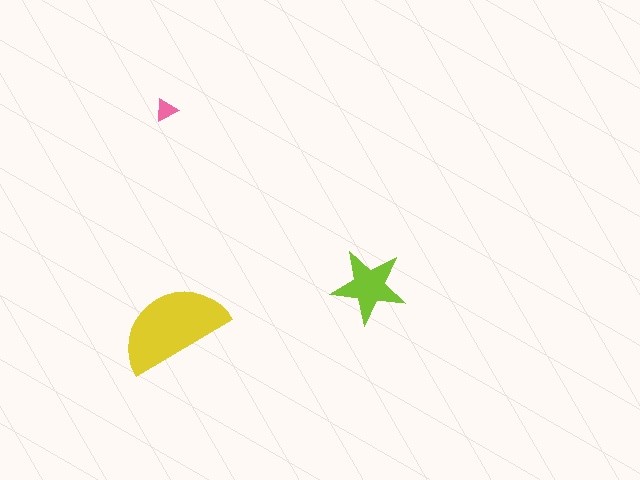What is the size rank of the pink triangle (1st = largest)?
3rd.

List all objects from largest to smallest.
The yellow semicircle, the lime star, the pink triangle.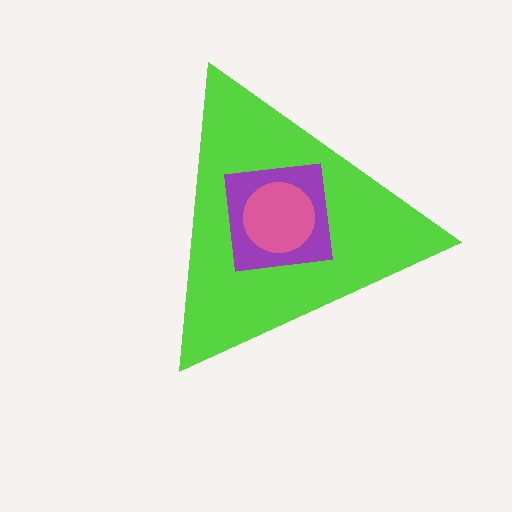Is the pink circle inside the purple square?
Yes.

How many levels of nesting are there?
3.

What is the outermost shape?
The lime triangle.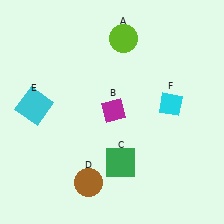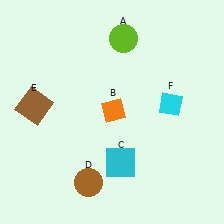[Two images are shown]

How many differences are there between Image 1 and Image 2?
There are 3 differences between the two images.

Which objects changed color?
B changed from magenta to orange. C changed from green to cyan. E changed from cyan to brown.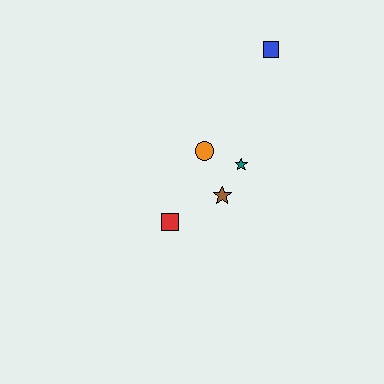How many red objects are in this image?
There is 1 red object.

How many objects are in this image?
There are 5 objects.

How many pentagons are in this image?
There are no pentagons.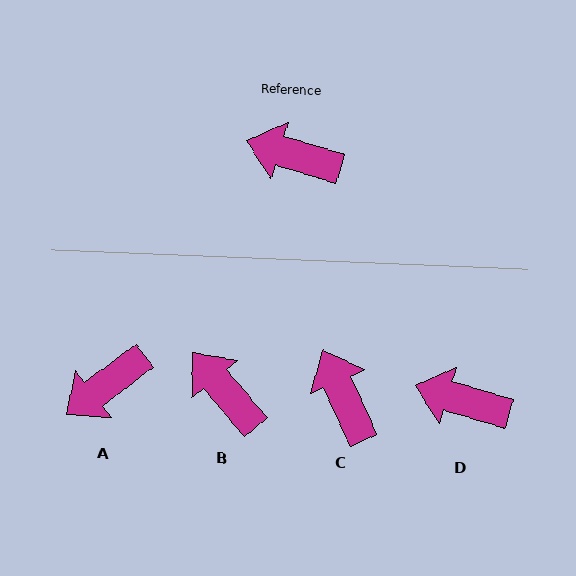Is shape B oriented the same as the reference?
No, it is off by about 33 degrees.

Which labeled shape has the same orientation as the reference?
D.